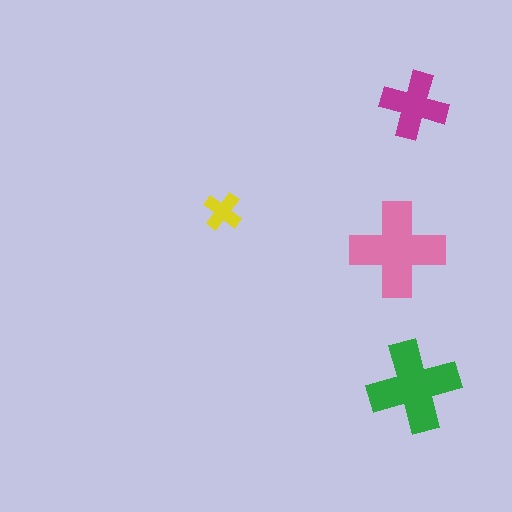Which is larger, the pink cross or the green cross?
The pink one.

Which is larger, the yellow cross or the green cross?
The green one.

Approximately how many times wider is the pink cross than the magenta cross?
About 1.5 times wider.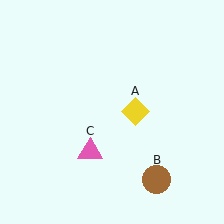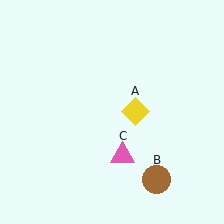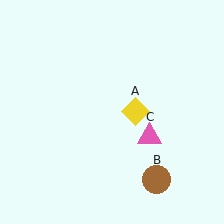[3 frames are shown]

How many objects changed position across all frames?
1 object changed position: pink triangle (object C).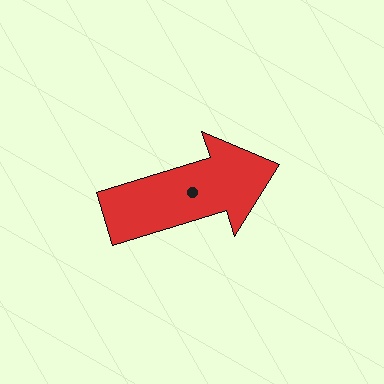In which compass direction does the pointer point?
East.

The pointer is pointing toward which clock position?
Roughly 2 o'clock.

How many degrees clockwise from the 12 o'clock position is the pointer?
Approximately 73 degrees.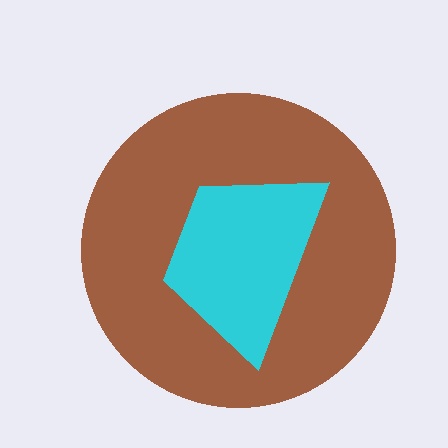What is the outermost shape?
The brown circle.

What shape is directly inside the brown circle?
The cyan trapezoid.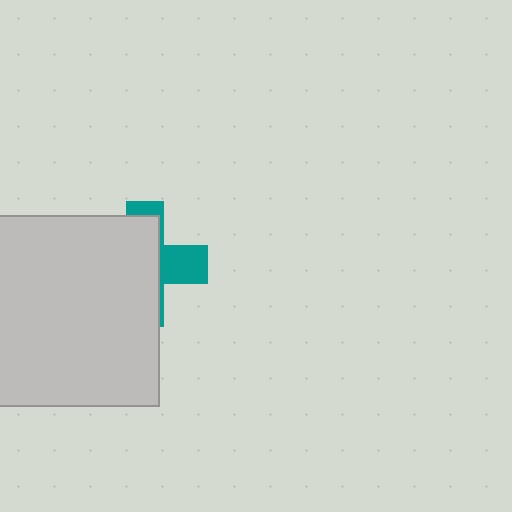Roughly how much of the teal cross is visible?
A small part of it is visible (roughly 33%).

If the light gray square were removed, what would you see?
You would see the complete teal cross.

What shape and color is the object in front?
The object in front is a light gray square.